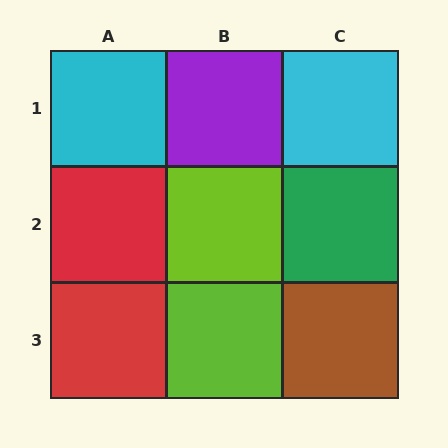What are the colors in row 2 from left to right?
Red, lime, green.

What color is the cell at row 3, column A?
Red.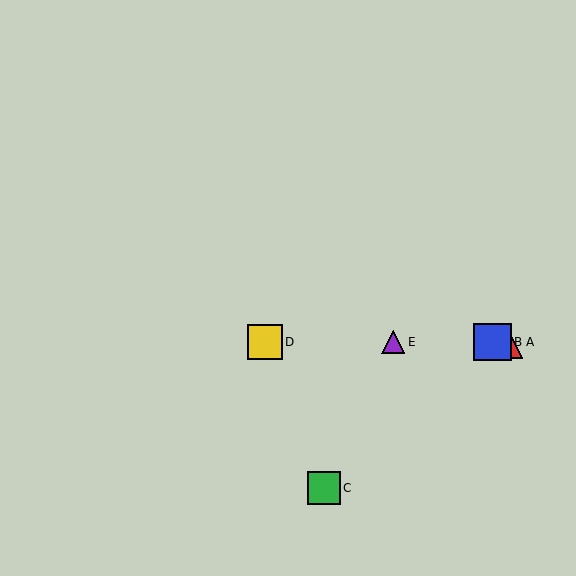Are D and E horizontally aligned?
Yes, both are at y≈342.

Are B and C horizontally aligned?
No, B is at y≈342 and C is at y≈488.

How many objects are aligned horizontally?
4 objects (A, B, D, E) are aligned horizontally.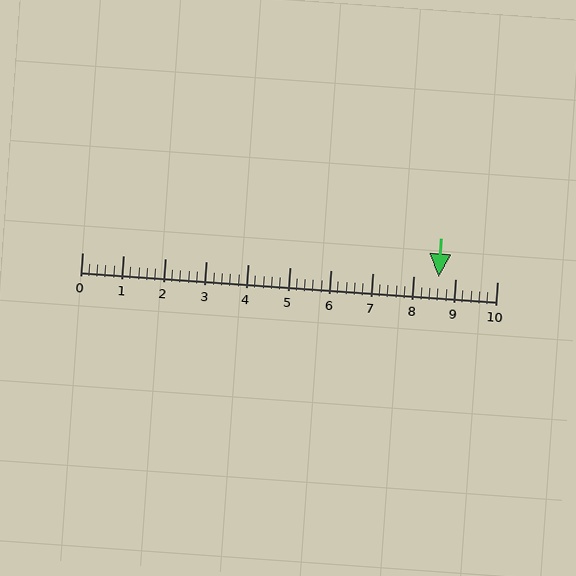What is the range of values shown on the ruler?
The ruler shows values from 0 to 10.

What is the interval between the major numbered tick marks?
The major tick marks are spaced 1 units apart.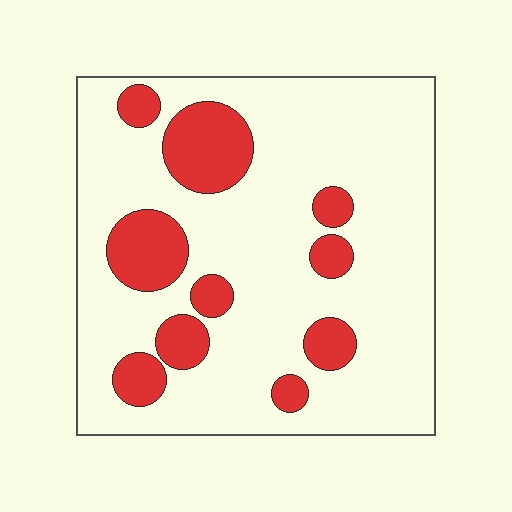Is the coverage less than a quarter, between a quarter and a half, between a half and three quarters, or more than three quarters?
Less than a quarter.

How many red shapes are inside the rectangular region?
10.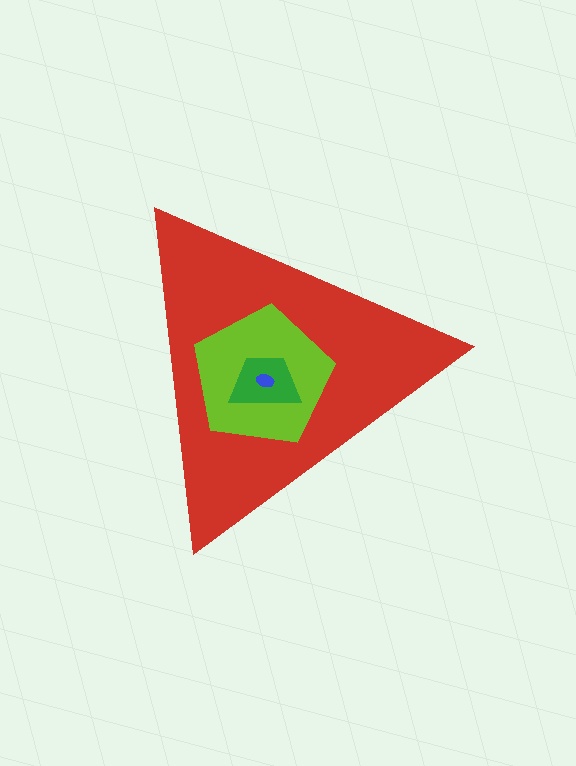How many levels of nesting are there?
4.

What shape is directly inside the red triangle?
The lime pentagon.